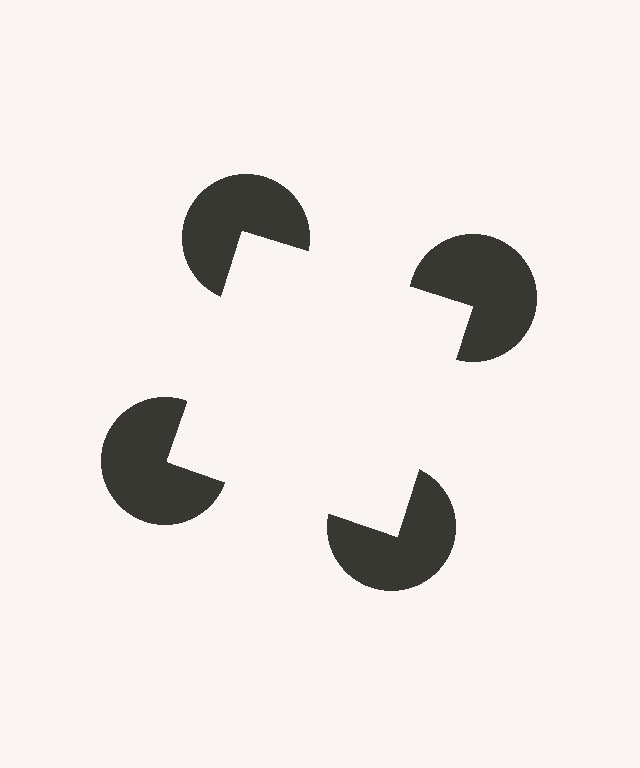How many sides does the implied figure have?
4 sides.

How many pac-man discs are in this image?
There are 4 — one at each vertex of the illusory square.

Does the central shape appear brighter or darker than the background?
It typically appears slightly brighter than the background, even though no actual brightness change is drawn.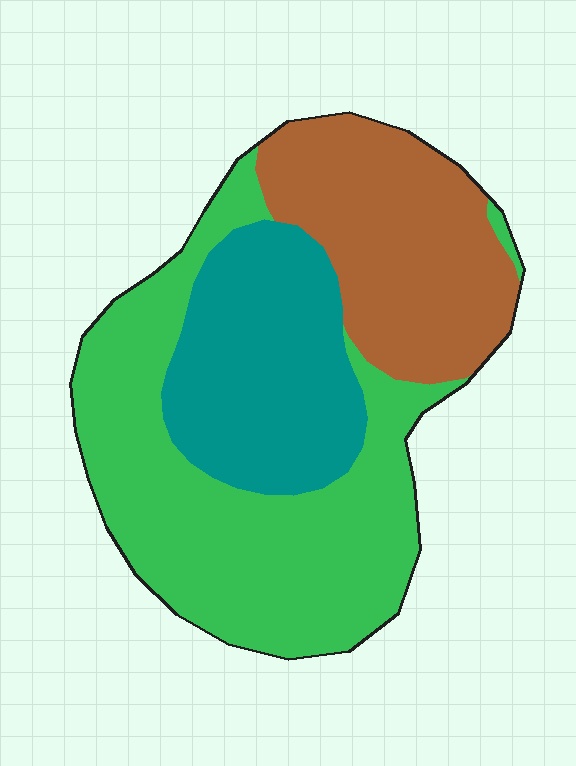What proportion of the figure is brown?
Brown takes up about one quarter (1/4) of the figure.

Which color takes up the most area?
Green, at roughly 45%.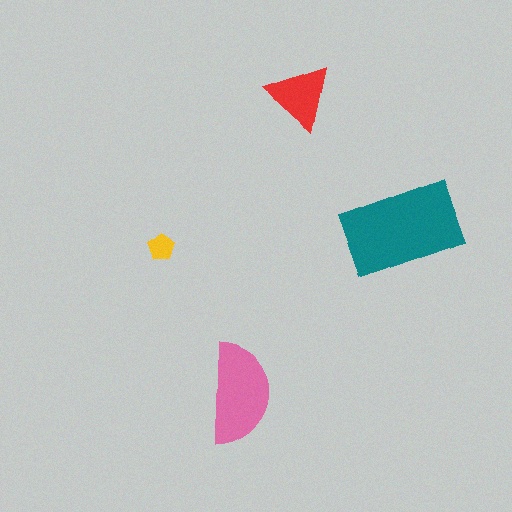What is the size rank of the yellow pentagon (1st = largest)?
4th.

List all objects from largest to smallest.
The teal rectangle, the pink semicircle, the red triangle, the yellow pentagon.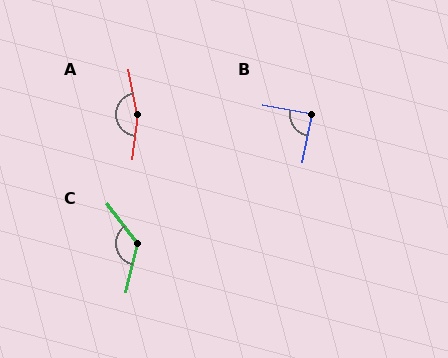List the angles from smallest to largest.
B (90°), C (129°), A (162°).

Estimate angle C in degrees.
Approximately 129 degrees.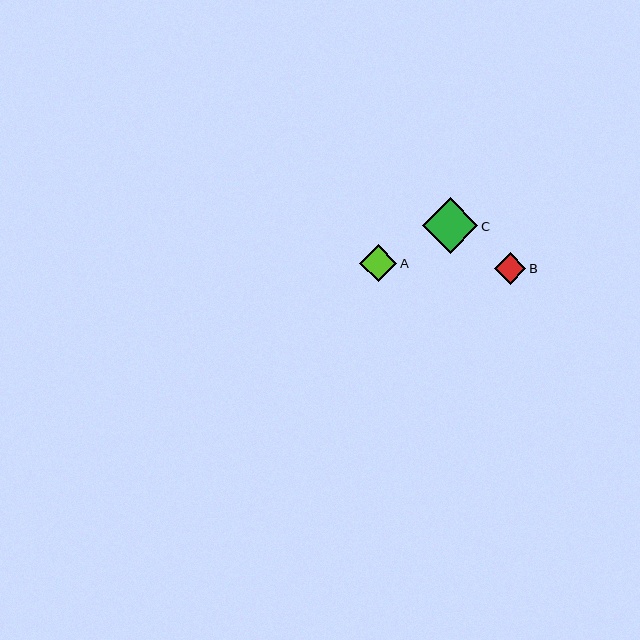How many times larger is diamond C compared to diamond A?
Diamond C is approximately 1.5 times the size of diamond A.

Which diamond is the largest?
Diamond C is the largest with a size of approximately 56 pixels.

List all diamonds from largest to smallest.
From largest to smallest: C, A, B.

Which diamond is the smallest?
Diamond B is the smallest with a size of approximately 32 pixels.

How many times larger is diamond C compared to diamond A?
Diamond C is approximately 1.5 times the size of diamond A.